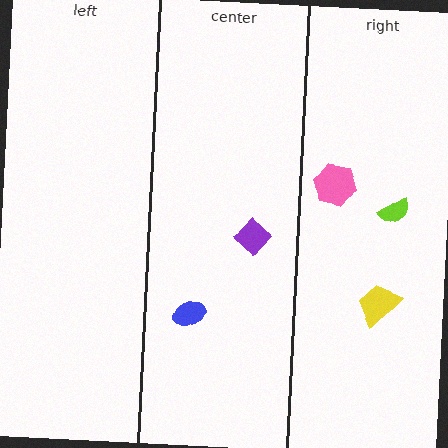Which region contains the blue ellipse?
The center region.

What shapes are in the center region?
The purple diamond, the blue ellipse.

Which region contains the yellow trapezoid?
The right region.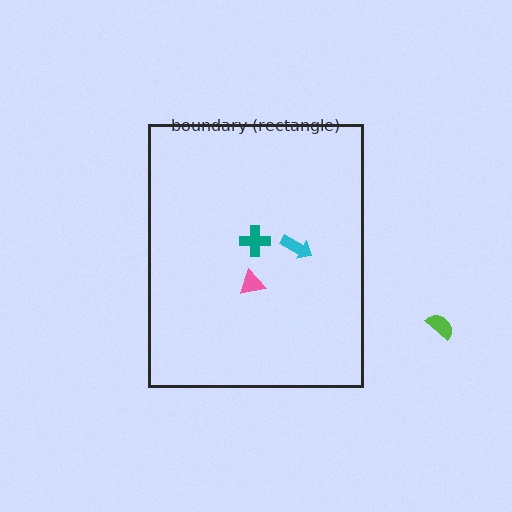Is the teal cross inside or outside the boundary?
Inside.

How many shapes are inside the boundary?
3 inside, 1 outside.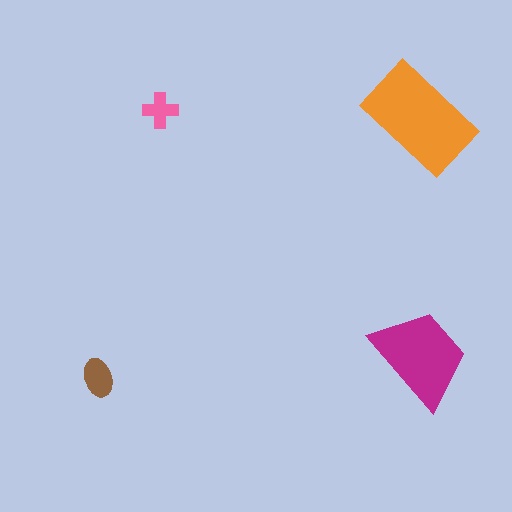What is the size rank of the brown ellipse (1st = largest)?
3rd.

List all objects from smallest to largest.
The pink cross, the brown ellipse, the magenta trapezoid, the orange rectangle.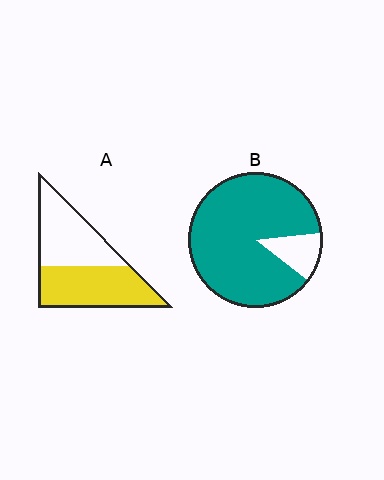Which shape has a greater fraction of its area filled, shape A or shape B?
Shape B.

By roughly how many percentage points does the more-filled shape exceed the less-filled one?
By roughly 35 percentage points (B over A).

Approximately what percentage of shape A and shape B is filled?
A is approximately 50% and B is approximately 90%.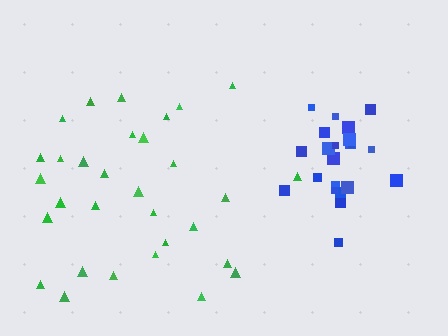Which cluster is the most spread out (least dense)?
Green.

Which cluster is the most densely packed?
Blue.